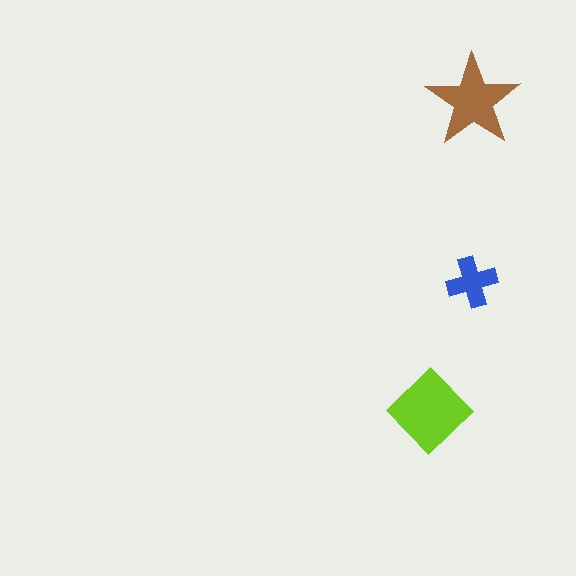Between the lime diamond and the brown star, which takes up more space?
The lime diamond.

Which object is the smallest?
The blue cross.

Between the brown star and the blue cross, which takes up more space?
The brown star.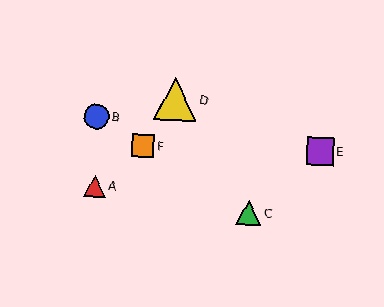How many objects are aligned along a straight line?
3 objects (B, C, F) are aligned along a straight line.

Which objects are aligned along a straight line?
Objects B, C, F are aligned along a straight line.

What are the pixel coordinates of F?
Object F is at (143, 146).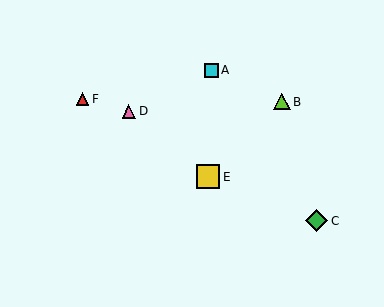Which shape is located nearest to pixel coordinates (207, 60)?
The cyan square (labeled A) at (211, 70) is nearest to that location.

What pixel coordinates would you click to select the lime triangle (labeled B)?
Click at (282, 102) to select the lime triangle B.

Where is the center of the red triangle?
The center of the red triangle is at (83, 99).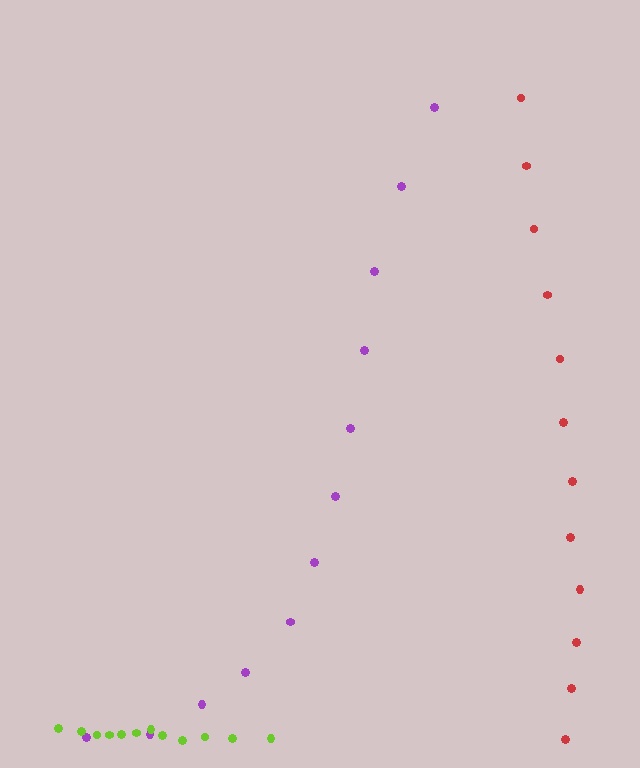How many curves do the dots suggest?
There are 3 distinct paths.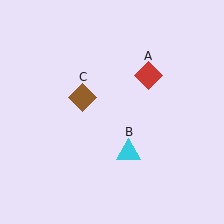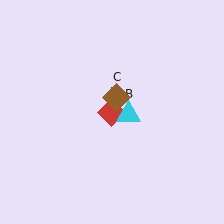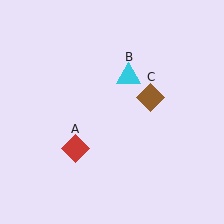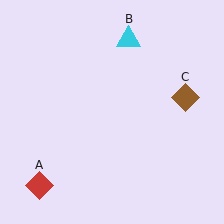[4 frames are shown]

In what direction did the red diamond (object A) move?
The red diamond (object A) moved down and to the left.